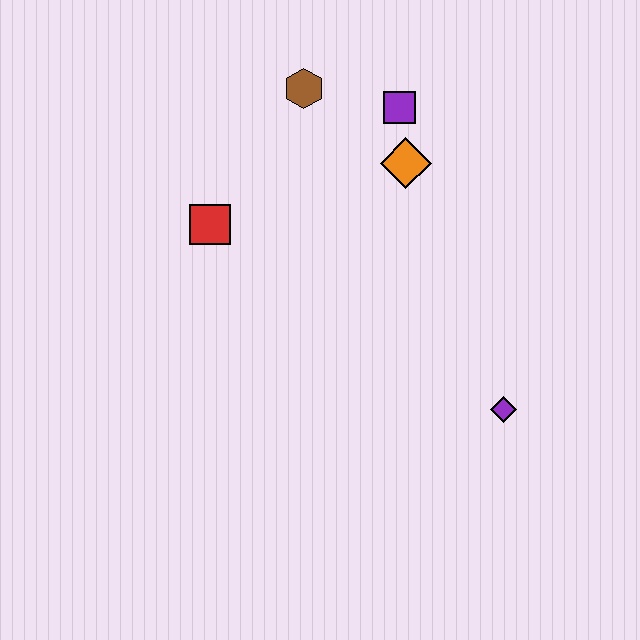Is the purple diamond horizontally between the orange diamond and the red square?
No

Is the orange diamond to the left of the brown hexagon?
No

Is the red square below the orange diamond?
Yes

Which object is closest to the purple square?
The orange diamond is closest to the purple square.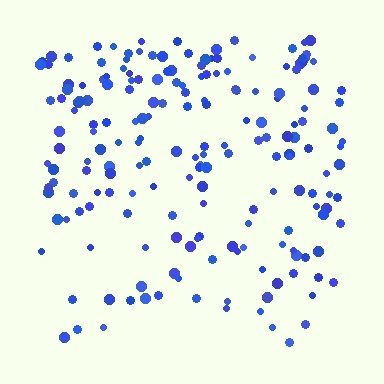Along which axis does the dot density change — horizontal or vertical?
Vertical.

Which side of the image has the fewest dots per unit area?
The bottom.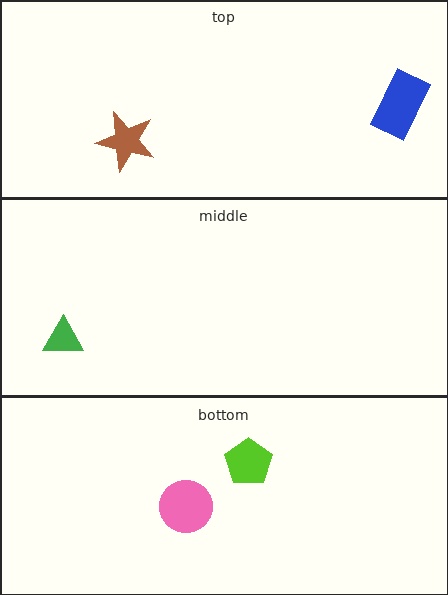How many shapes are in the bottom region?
2.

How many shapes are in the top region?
2.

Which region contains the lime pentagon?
The bottom region.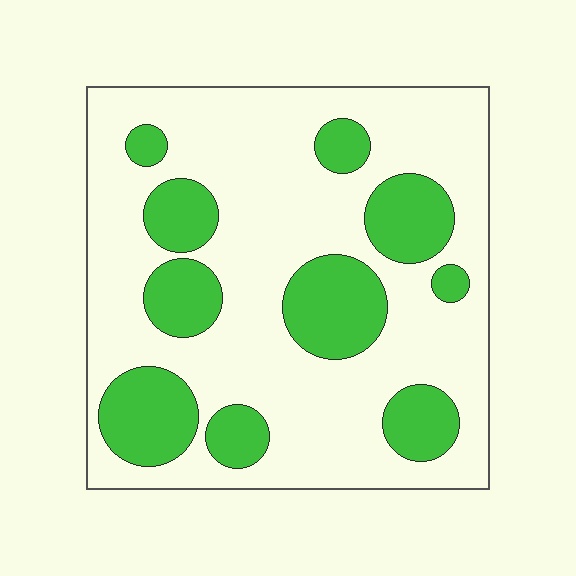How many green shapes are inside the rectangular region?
10.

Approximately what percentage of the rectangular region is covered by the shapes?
Approximately 30%.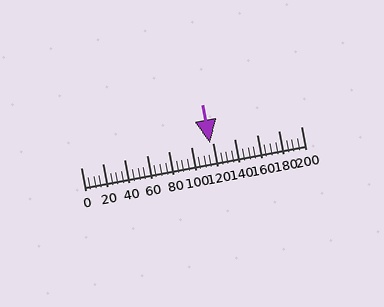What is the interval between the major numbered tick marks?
The major tick marks are spaced 20 units apart.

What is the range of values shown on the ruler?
The ruler shows values from 0 to 200.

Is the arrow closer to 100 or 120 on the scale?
The arrow is closer to 120.